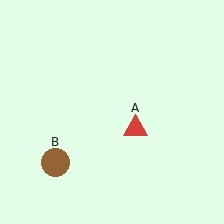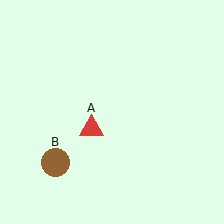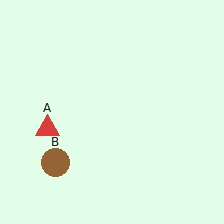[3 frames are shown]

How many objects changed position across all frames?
1 object changed position: red triangle (object A).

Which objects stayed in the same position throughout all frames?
Brown circle (object B) remained stationary.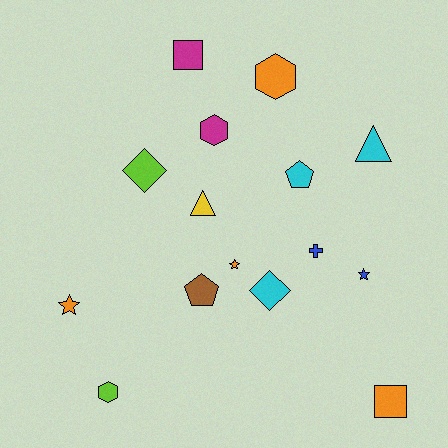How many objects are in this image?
There are 15 objects.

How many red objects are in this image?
There are no red objects.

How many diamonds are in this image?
There are 2 diamonds.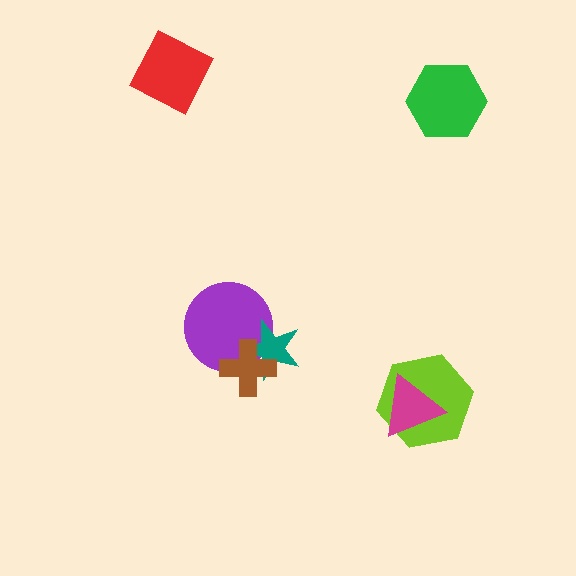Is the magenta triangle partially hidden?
No, no other shape covers it.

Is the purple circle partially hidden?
Yes, it is partially covered by another shape.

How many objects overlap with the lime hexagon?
1 object overlaps with the lime hexagon.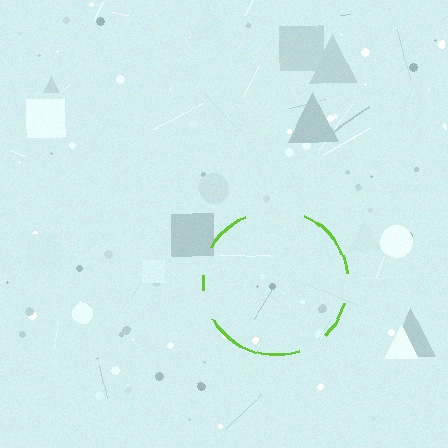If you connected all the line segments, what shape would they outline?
They would outline a circle.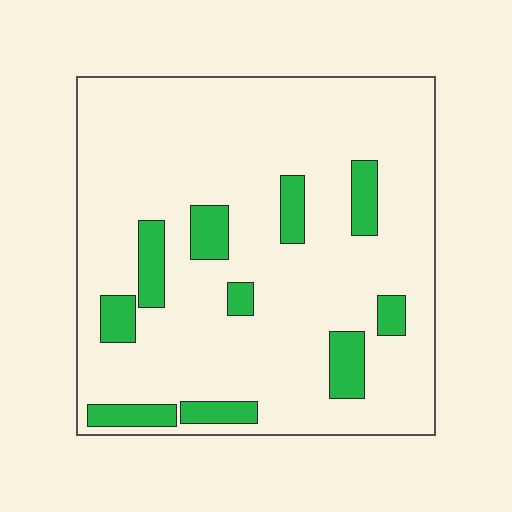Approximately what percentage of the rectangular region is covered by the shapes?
Approximately 15%.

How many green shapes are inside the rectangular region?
10.